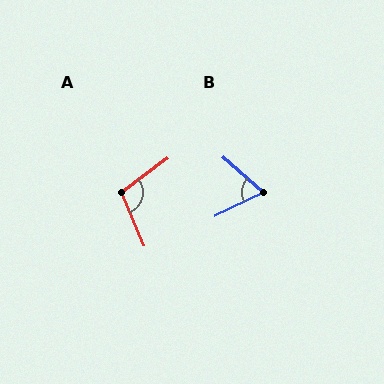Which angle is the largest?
A, at approximately 103 degrees.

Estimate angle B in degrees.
Approximately 67 degrees.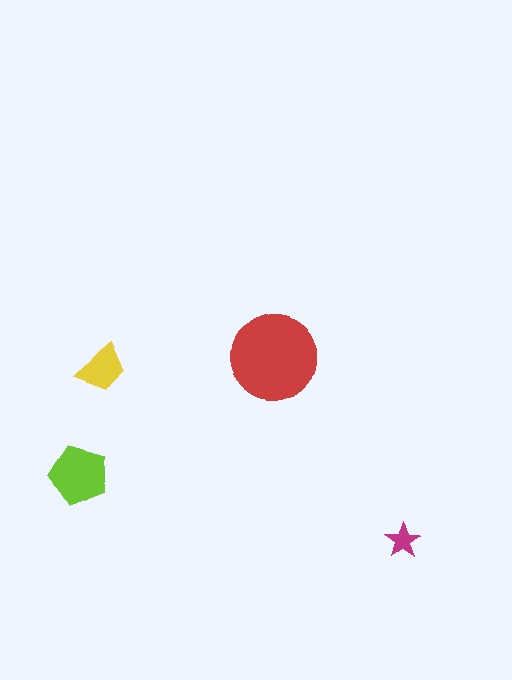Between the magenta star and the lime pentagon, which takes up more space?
The lime pentagon.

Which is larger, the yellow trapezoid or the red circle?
The red circle.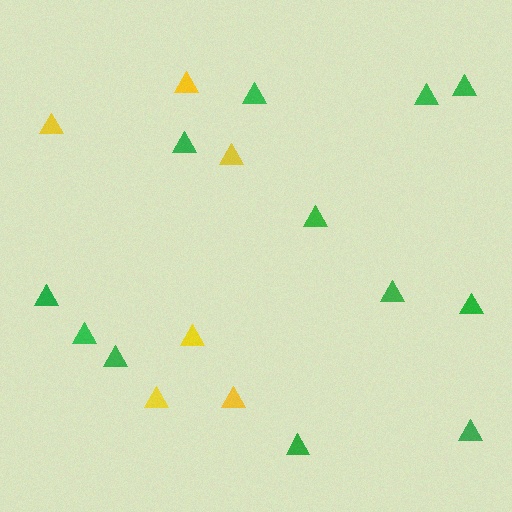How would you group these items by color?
There are 2 groups: one group of green triangles (12) and one group of yellow triangles (6).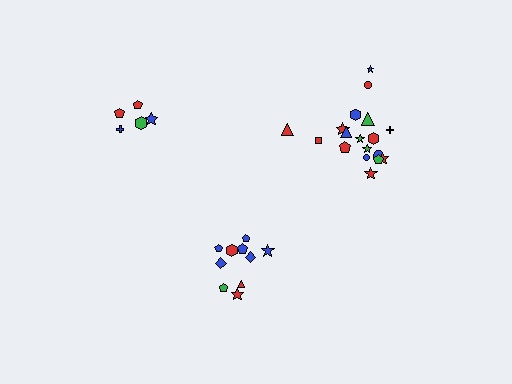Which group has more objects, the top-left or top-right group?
The top-right group.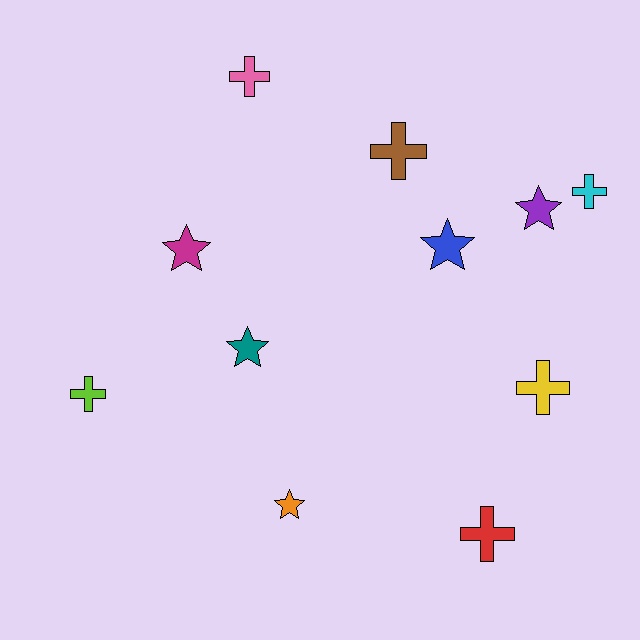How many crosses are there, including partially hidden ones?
There are 6 crosses.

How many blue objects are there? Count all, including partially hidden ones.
There is 1 blue object.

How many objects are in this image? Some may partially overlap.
There are 11 objects.